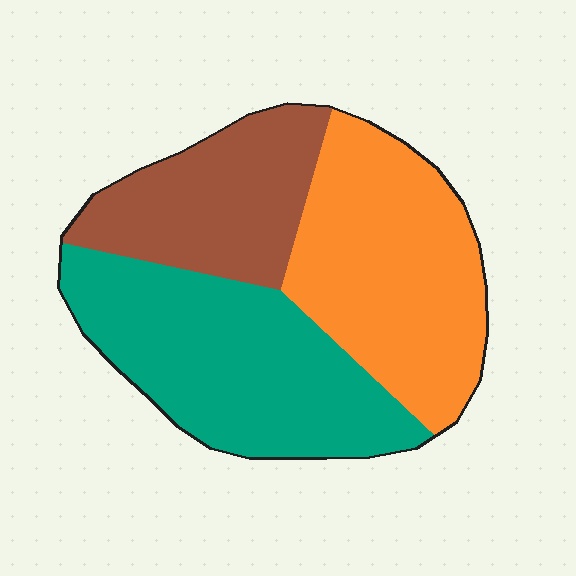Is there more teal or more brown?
Teal.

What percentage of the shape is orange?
Orange covers 37% of the shape.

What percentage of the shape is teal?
Teal takes up about three eighths (3/8) of the shape.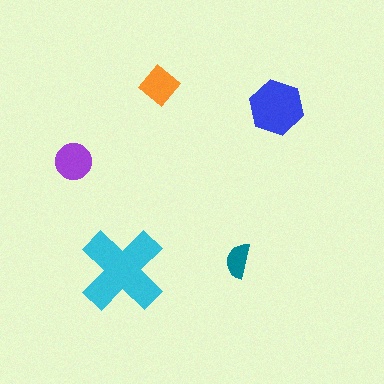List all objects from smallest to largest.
The teal semicircle, the orange diamond, the purple circle, the blue hexagon, the cyan cross.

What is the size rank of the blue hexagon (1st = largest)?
2nd.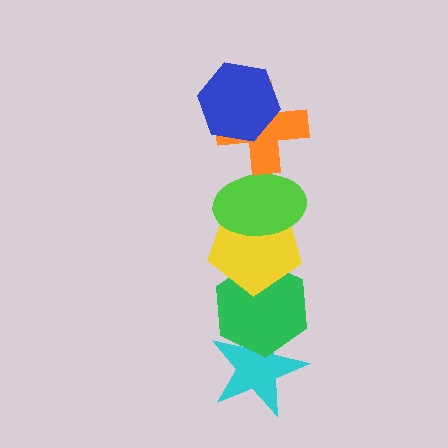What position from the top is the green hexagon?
The green hexagon is 5th from the top.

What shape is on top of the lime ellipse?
The orange cross is on top of the lime ellipse.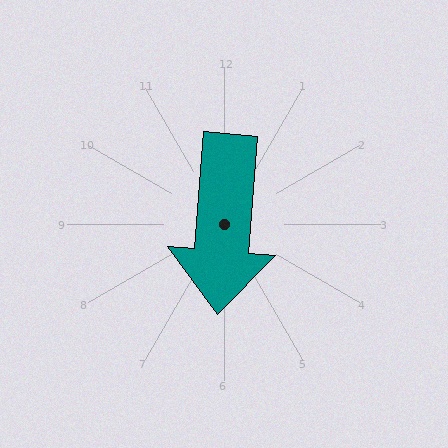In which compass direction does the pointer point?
South.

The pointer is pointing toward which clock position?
Roughly 6 o'clock.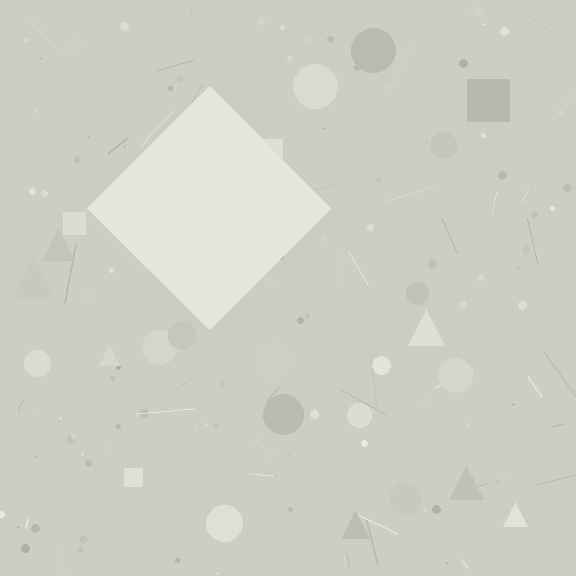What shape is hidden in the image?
A diamond is hidden in the image.